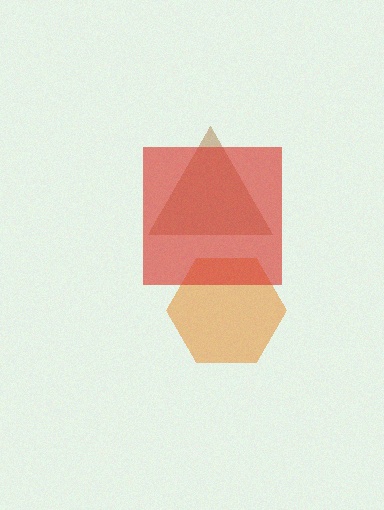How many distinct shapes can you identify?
There are 3 distinct shapes: a brown triangle, an orange hexagon, a red square.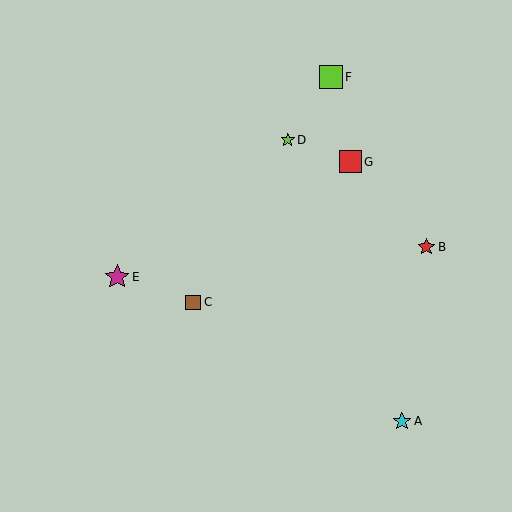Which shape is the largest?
The magenta star (labeled E) is the largest.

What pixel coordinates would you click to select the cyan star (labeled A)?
Click at (402, 421) to select the cyan star A.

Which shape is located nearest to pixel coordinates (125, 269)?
The magenta star (labeled E) at (117, 277) is nearest to that location.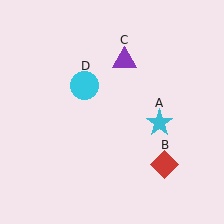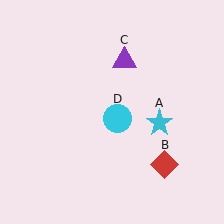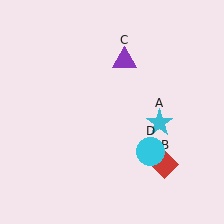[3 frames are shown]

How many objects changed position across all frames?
1 object changed position: cyan circle (object D).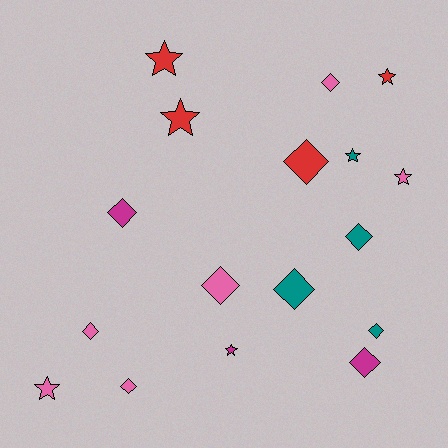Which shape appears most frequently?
Diamond, with 10 objects.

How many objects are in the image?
There are 17 objects.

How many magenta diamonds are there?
There are 2 magenta diamonds.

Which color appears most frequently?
Pink, with 6 objects.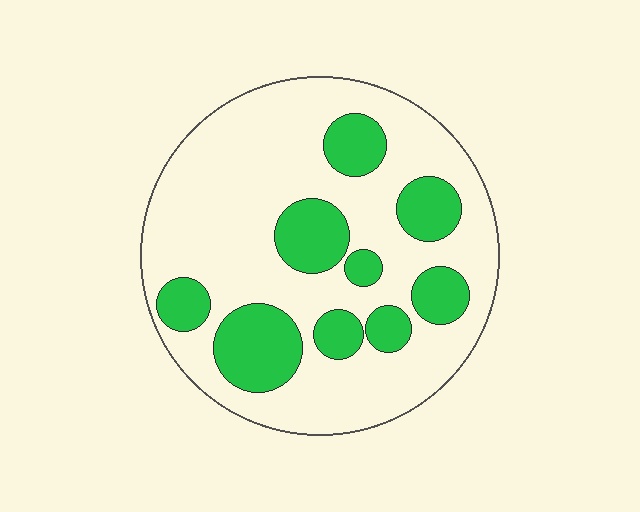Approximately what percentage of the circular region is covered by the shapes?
Approximately 25%.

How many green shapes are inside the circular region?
9.